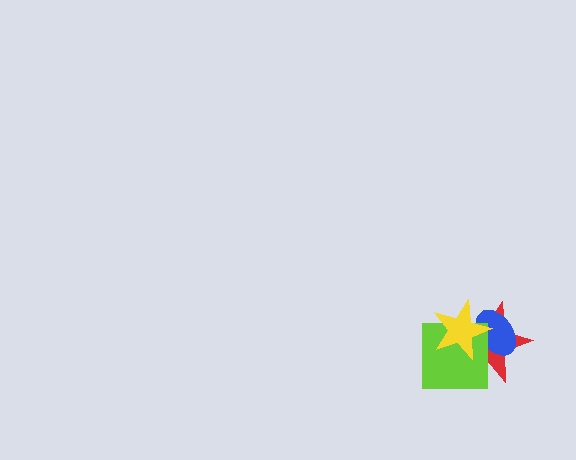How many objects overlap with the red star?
3 objects overlap with the red star.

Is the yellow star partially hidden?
No, no other shape covers it.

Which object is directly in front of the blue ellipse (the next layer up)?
The lime square is directly in front of the blue ellipse.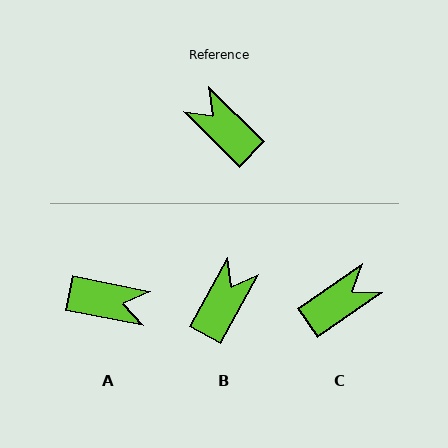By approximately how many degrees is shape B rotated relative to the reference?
Approximately 74 degrees clockwise.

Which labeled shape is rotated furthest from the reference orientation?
A, about 147 degrees away.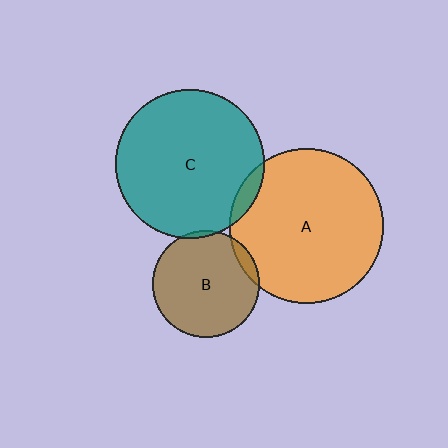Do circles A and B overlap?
Yes.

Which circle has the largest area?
Circle A (orange).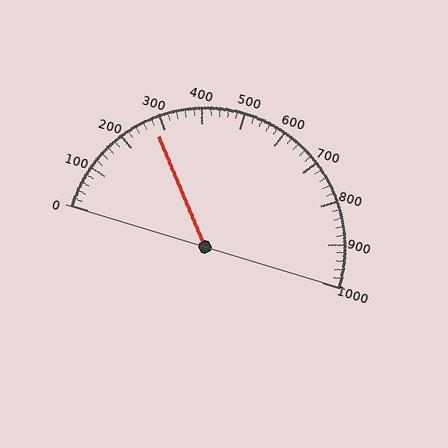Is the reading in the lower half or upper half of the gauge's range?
The reading is in the lower half of the range (0 to 1000).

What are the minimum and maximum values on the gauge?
The gauge ranges from 0 to 1000.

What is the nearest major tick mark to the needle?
The nearest major tick mark is 300.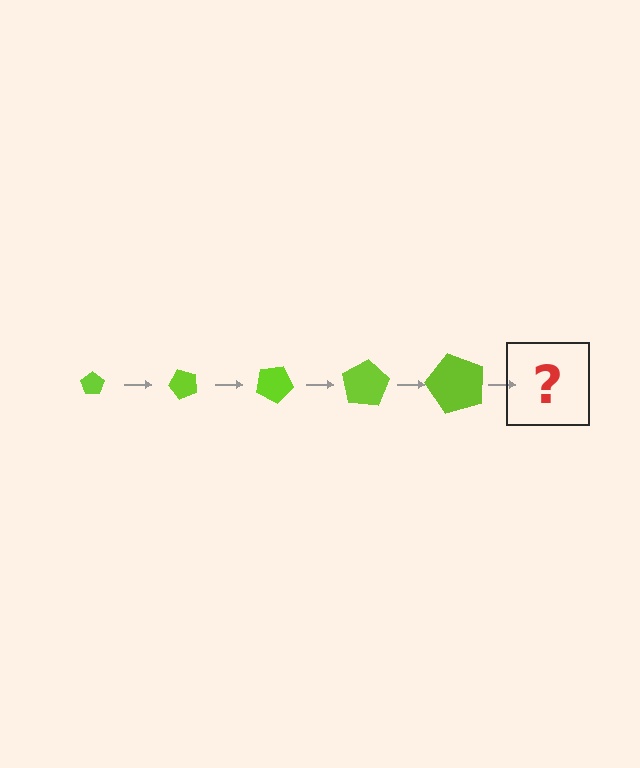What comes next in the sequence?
The next element should be a pentagon, larger than the previous one and rotated 250 degrees from the start.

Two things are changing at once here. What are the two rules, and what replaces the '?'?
The two rules are that the pentagon grows larger each step and it rotates 50 degrees each step. The '?' should be a pentagon, larger than the previous one and rotated 250 degrees from the start.